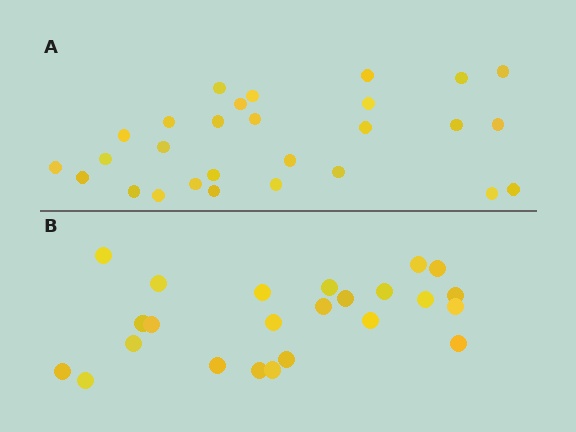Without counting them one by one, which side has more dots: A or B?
Region A (the top region) has more dots.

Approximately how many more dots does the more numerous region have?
Region A has about 4 more dots than region B.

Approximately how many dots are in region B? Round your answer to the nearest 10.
About 20 dots. (The exact count is 24, which rounds to 20.)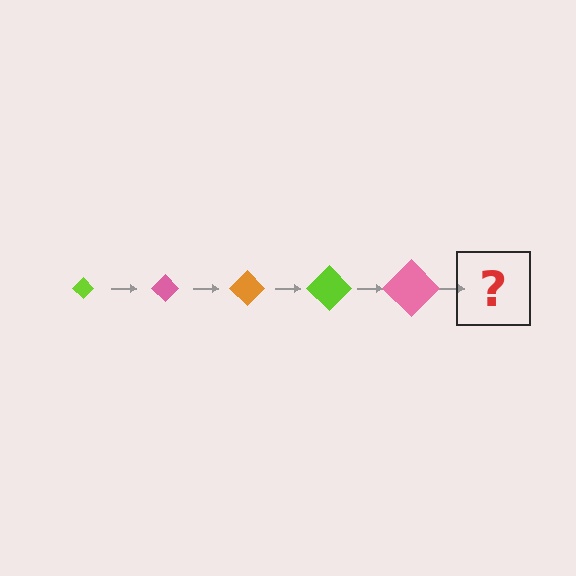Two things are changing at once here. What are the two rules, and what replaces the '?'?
The two rules are that the diamond grows larger each step and the color cycles through lime, pink, and orange. The '?' should be an orange diamond, larger than the previous one.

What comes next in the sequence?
The next element should be an orange diamond, larger than the previous one.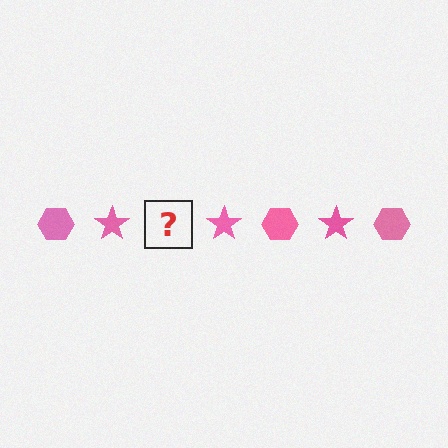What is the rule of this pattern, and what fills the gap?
The rule is that the pattern cycles through hexagon, star shapes in pink. The gap should be filled with a pink hexagon.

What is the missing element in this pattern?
The missing element is a pink hexagon.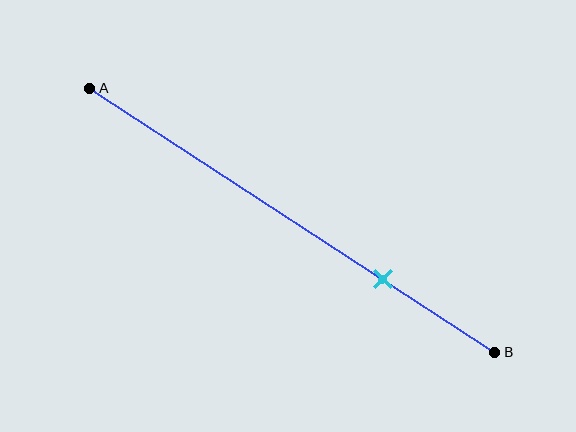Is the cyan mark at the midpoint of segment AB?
No, the mark is at about 70% from A, not at the 50% midpoint.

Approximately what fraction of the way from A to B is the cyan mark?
The cyan mark is approximately 70% of the way from A to B.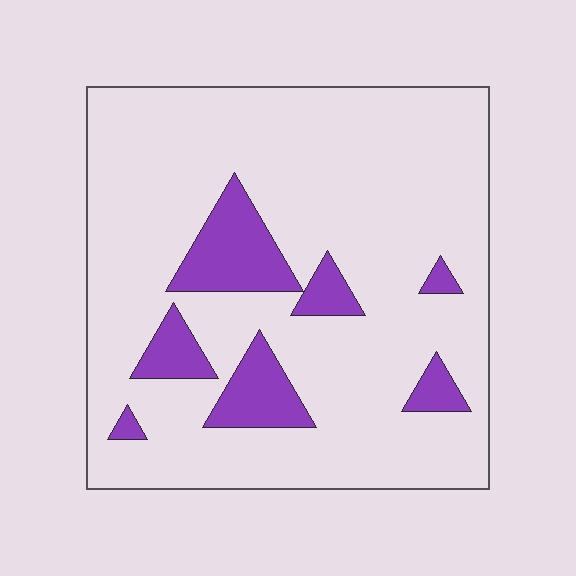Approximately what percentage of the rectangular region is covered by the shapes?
Approximately 15%.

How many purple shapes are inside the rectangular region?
7.